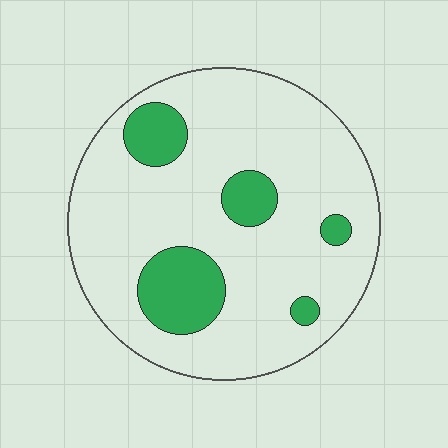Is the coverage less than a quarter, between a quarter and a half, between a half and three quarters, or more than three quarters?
Less than a quarter.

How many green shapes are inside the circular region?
5.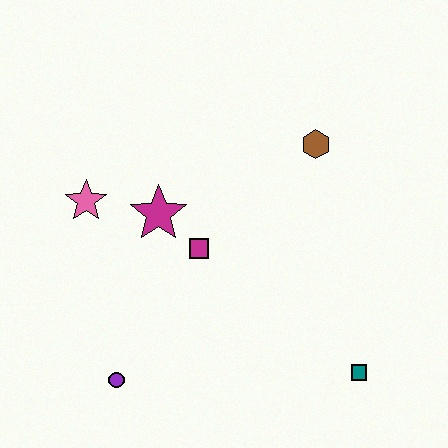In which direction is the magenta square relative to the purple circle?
The magenta square is above the purple circle.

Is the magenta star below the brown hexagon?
Yes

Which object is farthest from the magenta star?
The teal square is farthest from the magenta star.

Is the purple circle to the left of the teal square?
Yes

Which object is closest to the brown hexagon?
The magenta square is closest to the brown hexagon.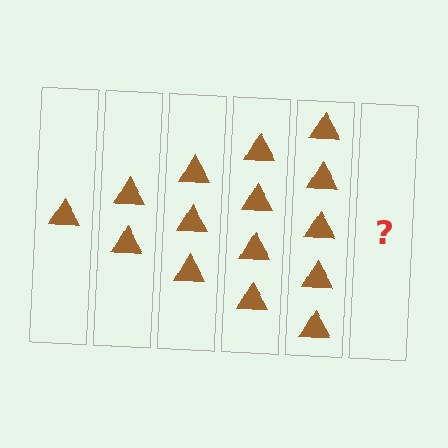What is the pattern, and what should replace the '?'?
The pattern is that each step adds one more triangle. The '?' should be 6 triangles.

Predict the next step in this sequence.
The next step is 6 triangles.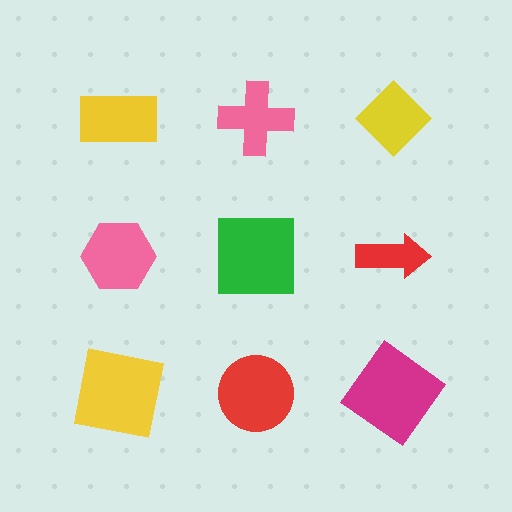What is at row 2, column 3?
A red arrow.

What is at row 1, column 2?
A pink cross.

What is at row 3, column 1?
A yellow square.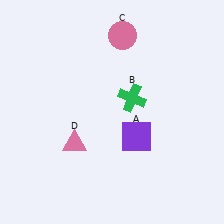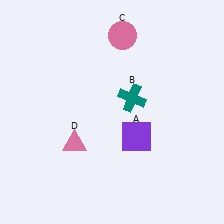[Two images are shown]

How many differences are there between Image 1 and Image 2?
There is 1 difference between the two images.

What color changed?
The cross (B) changed from green in Image 1 to teal in Image 2.